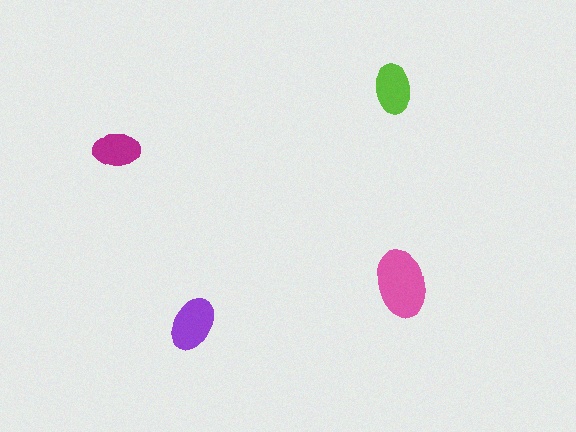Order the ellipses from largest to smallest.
the pink one, the purple one, the lime one, the magenta one.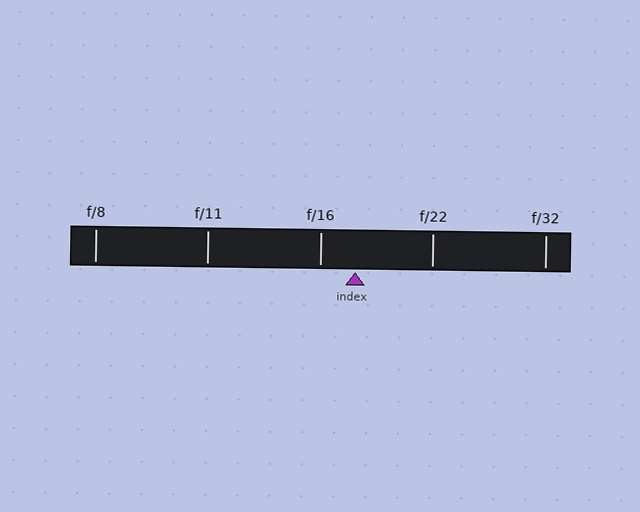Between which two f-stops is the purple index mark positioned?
The index mark is between f/16 and f/22.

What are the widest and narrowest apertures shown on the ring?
The widest aperture shown is f/8 and the narrowest is f/32.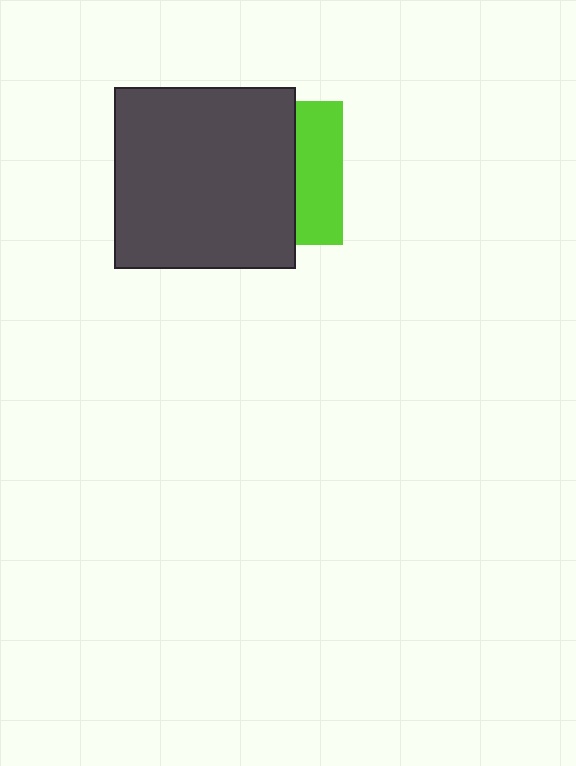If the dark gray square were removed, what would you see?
You would see the complete lime square.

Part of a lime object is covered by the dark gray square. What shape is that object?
It is a square.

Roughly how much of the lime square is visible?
A small part of it is visible (roughly 33%).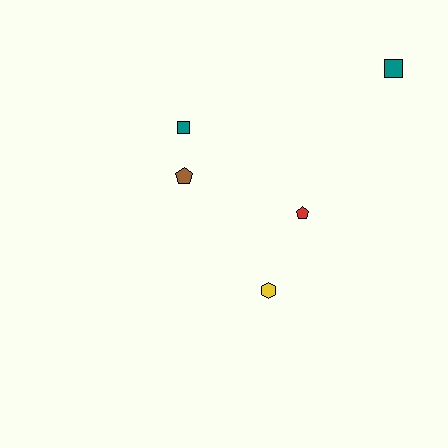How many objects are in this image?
There are 5 objects.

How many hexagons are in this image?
There is 1 hexagon.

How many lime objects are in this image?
There are no lime objects.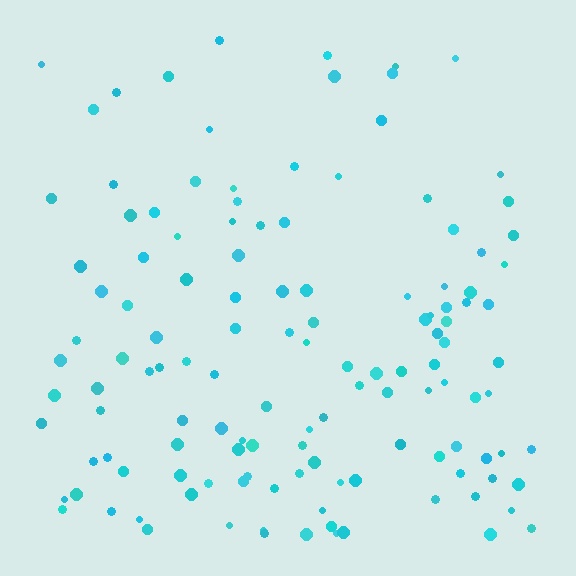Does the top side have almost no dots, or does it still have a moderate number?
Still a moderate number, just noticeably fewer than the bottom.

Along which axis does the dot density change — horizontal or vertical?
Vertical.